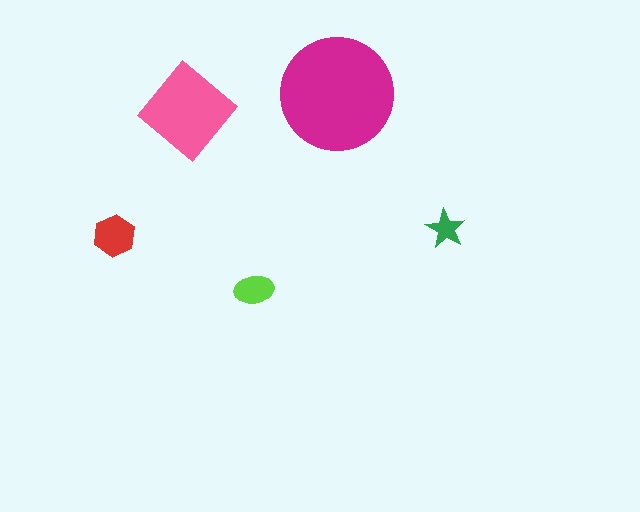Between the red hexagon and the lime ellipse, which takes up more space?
The red hexagon.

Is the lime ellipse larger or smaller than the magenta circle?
Smaller.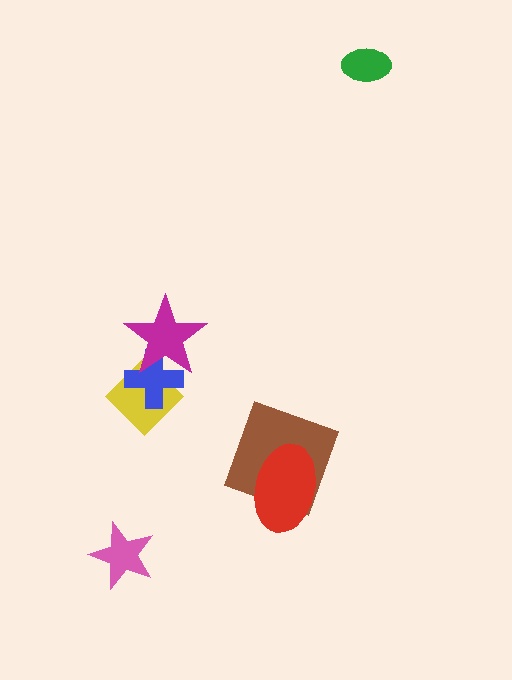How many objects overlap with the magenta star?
2 objects overlap with the magenta star.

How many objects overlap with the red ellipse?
1 object overlaps with the red ellipse.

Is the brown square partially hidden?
Yes, it is partially covered by another shape.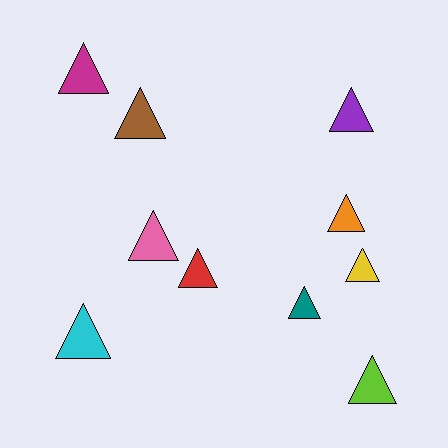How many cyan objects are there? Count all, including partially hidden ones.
There is 1 cyan object.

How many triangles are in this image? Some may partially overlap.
There are 10 triangles.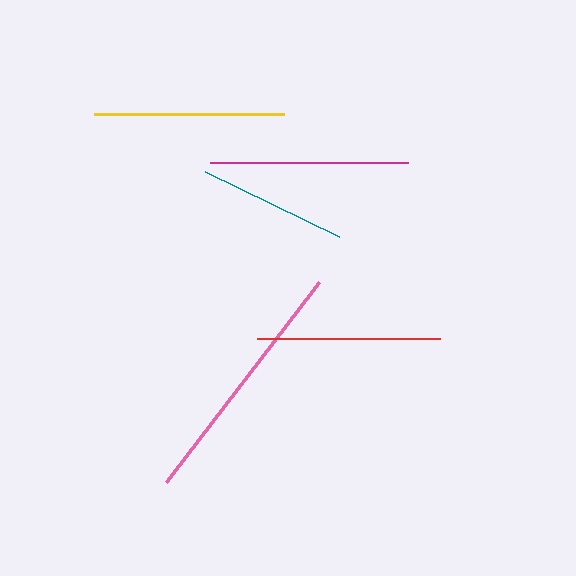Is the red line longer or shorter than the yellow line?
The yellow line is longer than the red line.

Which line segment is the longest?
The pink line is the longest at approximately 252 pixels.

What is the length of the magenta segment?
The magenta segment is approximately 199 pixels long.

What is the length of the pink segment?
The pink segment is approximately 252 pixels long.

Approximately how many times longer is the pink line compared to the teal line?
The pink line is approximately 1.7 times the length of the teal line.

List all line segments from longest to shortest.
From longest to shortest: pink, magenta, yellow, red, teal.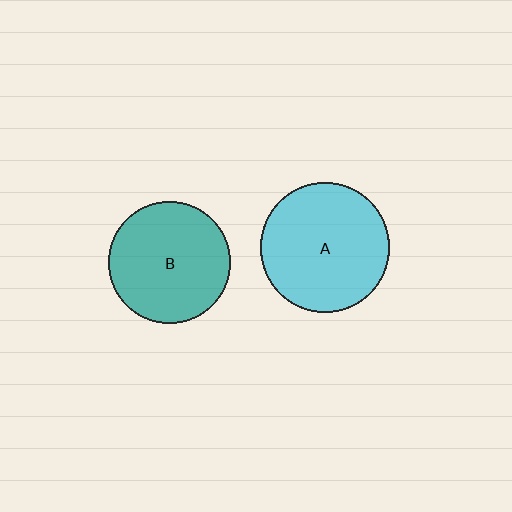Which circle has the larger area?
Circle A (cyan).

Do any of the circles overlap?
No, none of the circles overlap.